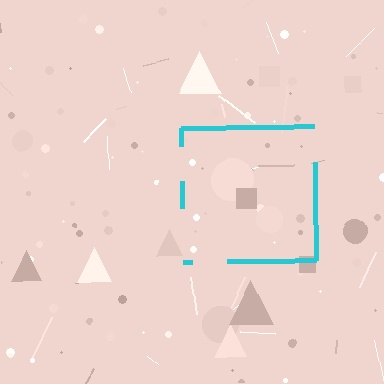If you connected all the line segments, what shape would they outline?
They would outline a square.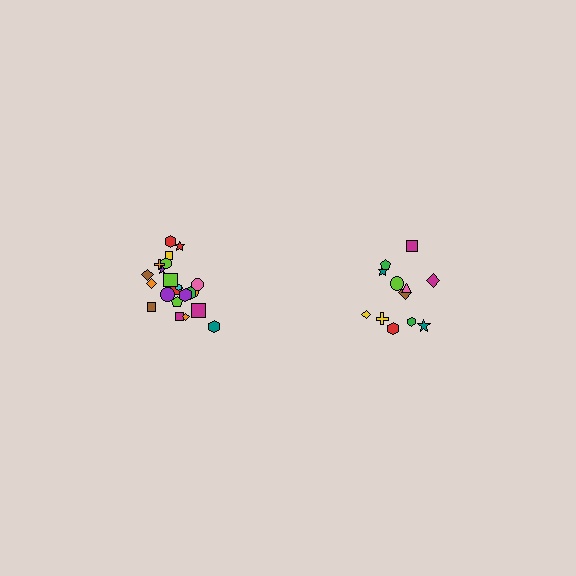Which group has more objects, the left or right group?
The left group.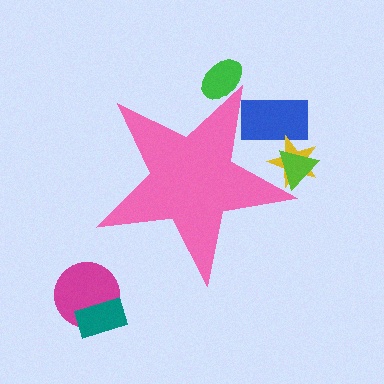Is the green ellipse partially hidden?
Yes, the green ellipse is partially hidden behind the pink star.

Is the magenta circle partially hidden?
No, the magenta circle is fully visible.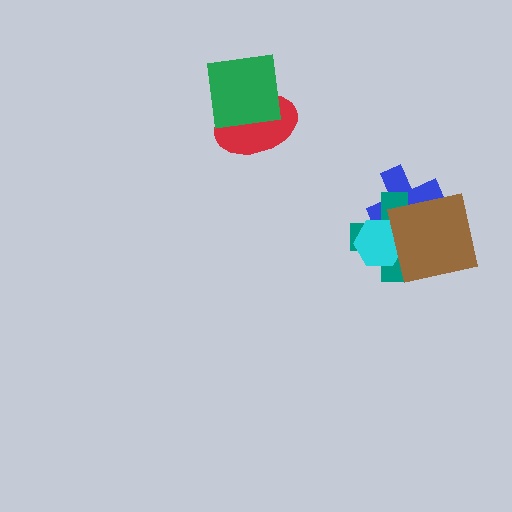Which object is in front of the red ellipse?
The green square is in front of the red ellipse.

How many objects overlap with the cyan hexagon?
3 objects overlap with the cyan hexagon.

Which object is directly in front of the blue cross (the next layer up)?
The teal cross is directly in front of the blue cross.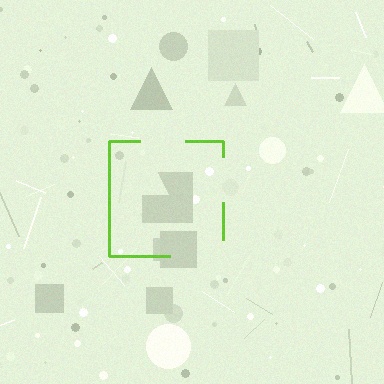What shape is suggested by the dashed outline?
The dashed outline suggests a square.